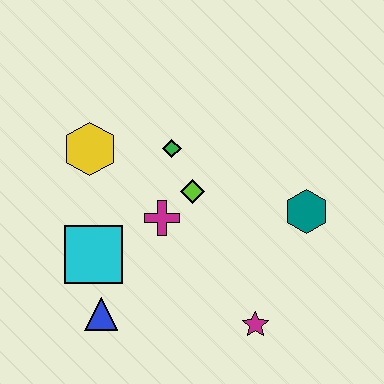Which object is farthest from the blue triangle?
The teal hexagon is farthest from the blue triangle.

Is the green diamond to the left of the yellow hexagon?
No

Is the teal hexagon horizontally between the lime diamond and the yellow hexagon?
No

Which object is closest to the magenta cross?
The lime diamond is closest to the magenta cross.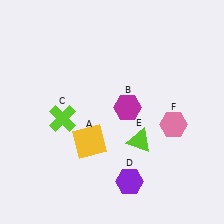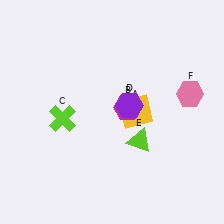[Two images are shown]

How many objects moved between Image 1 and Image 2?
3 objects moved between the two images.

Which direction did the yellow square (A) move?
The yellow square (A) moved right.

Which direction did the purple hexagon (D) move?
The purple hexagon (D) moved up.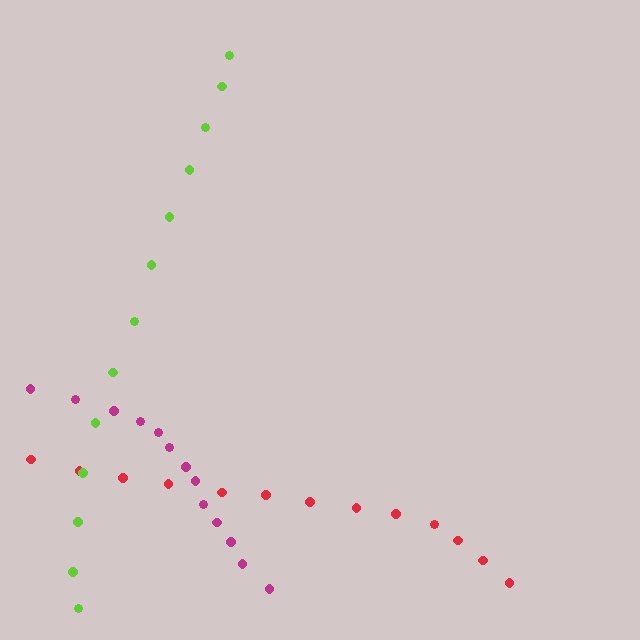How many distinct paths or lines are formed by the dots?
There are 3 distinct paths.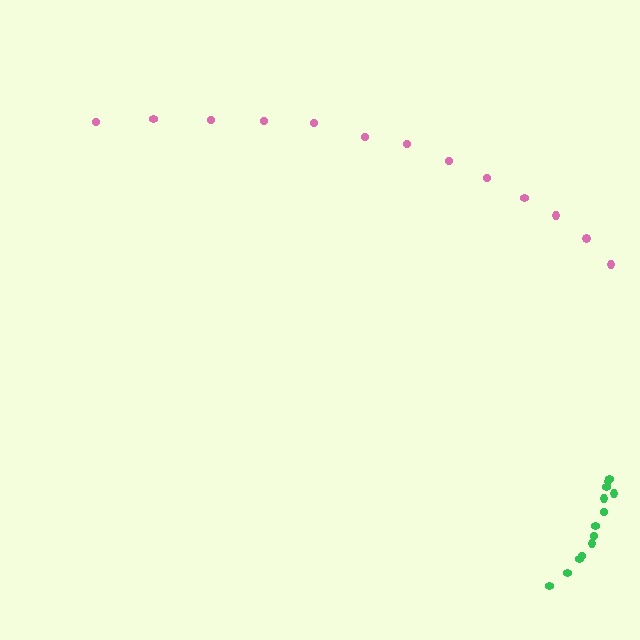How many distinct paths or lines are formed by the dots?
There are 2 distinct paths.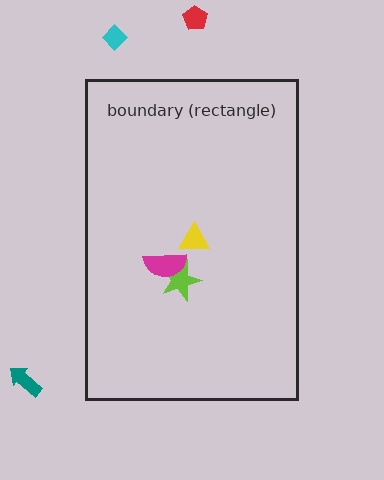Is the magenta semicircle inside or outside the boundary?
Inside.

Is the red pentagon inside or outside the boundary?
Outside.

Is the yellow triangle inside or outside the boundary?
Inside.